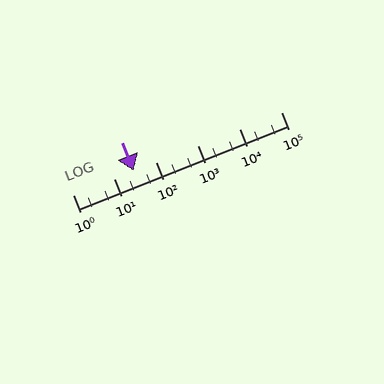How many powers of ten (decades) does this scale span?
The scale spans 5 decades, from 1 to 100000.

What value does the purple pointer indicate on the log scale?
The pointer indicates approximately 29.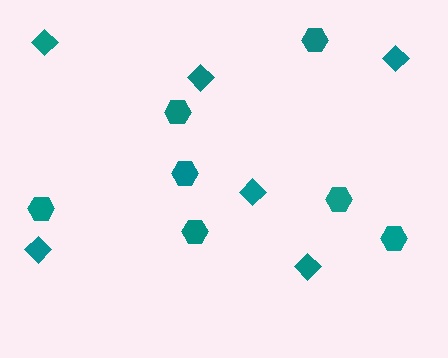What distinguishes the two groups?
There are 2 groups: one group of hexagons (7) and one group of diamonds (6).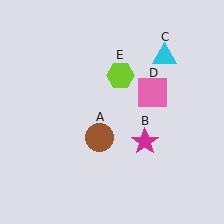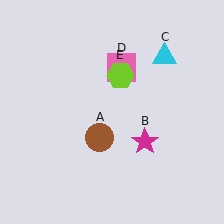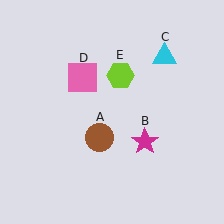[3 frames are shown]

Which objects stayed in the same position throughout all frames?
Brown circle (object A) and magenta star (object B) and cyan triangle (object C) and lime hexagon (object E) remained stationary.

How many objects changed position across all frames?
1 object changed position: pink square (object D).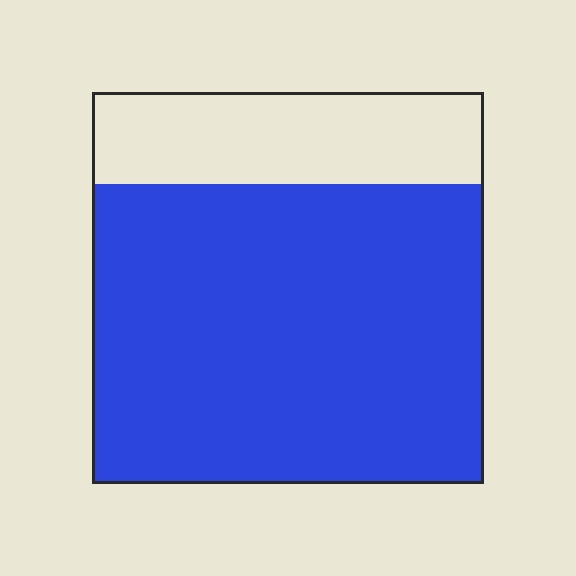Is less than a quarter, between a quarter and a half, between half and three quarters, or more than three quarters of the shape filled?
More than three quarters.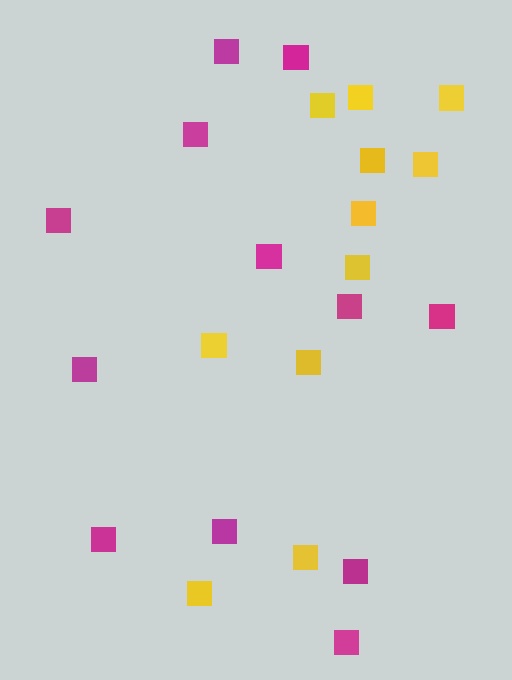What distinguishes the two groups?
There are 2 groups: one group of magenta squares (12) and one group of yellow squares (11).